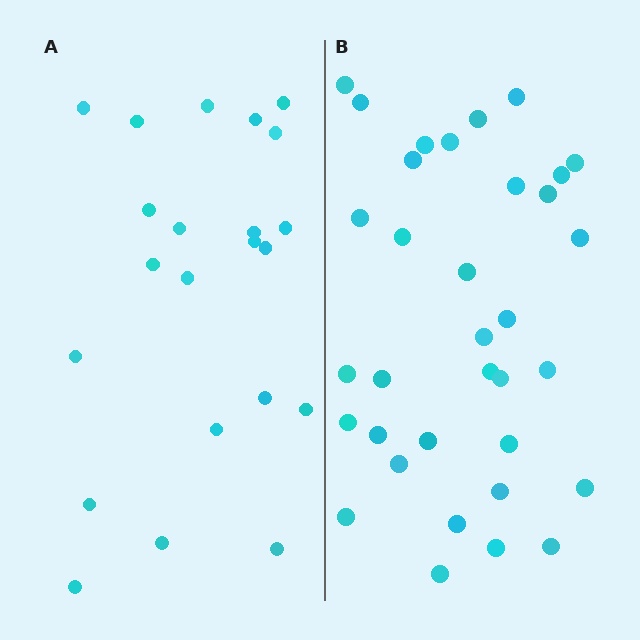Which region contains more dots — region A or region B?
Region B (the right region) has more dots.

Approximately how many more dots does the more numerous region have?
Region B has roughly 12 or so more dots than region A.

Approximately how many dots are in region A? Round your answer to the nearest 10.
About 20 dots. (The exact count is 22, which rounds to 20.)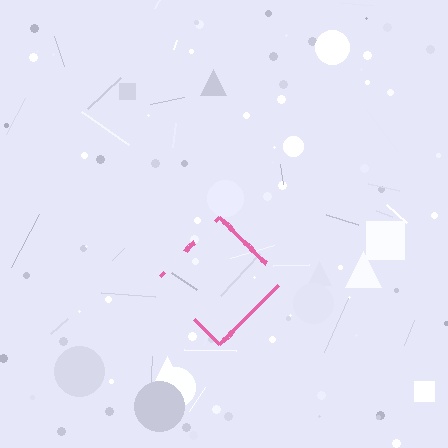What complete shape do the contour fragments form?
The contour fragments form a diamond.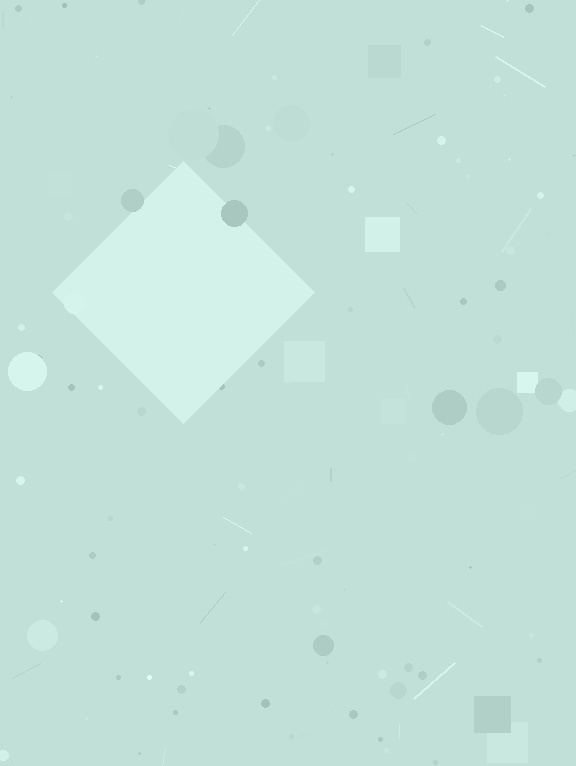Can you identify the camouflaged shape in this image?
The camouflaged shape is a diamond.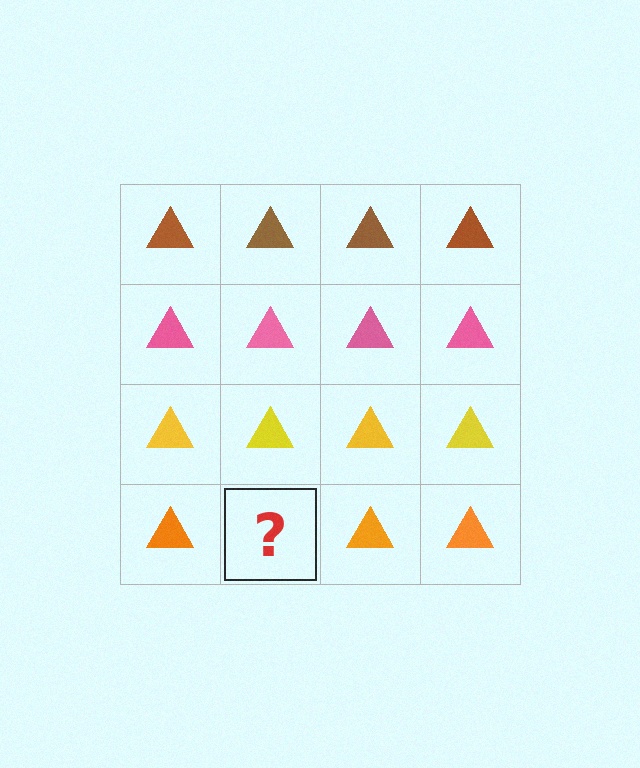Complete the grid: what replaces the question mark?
The question mark should be replaced with an orange triangle.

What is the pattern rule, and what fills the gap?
The rule is that each row has a consistent color. The gap should be filled with an orange triangle.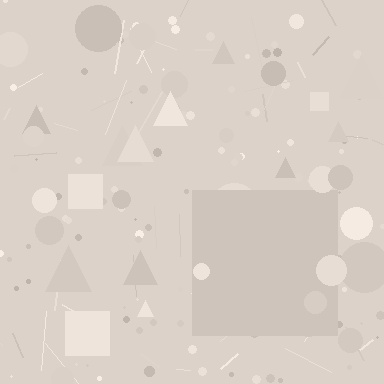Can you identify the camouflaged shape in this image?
The camouflaged shape is a square.